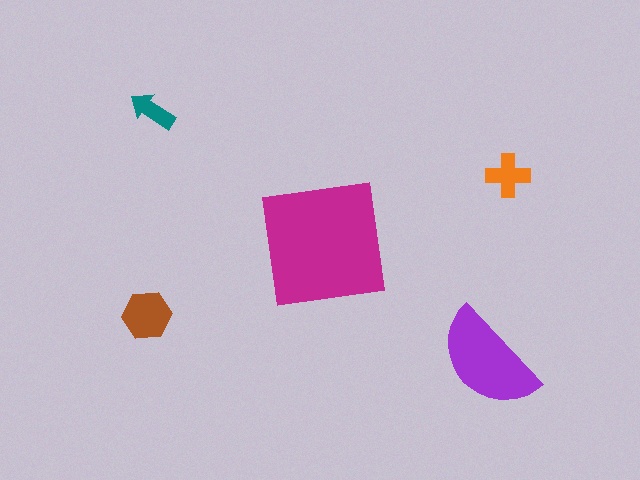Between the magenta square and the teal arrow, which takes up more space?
The magenta square.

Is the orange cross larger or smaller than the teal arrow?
Larger.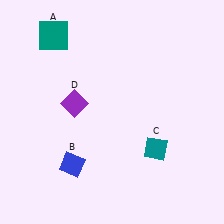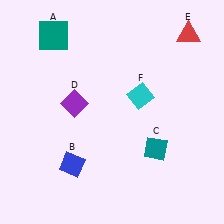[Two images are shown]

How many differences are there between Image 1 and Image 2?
There are 2 differences between the two images.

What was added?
A red triangle (E), a cyan diamond (F) were added in Image 2.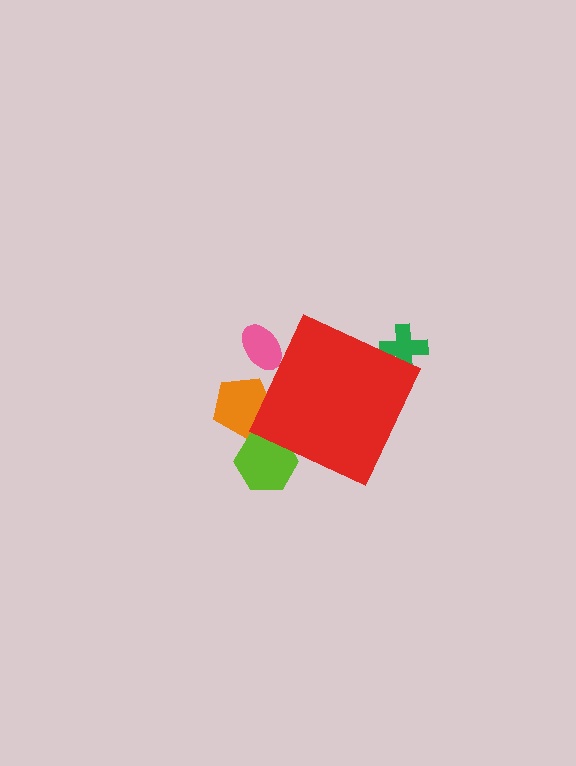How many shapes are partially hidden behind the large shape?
4 shapes are partially hidden.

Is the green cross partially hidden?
Yes, the green cross is partially hidden behind the red diamond.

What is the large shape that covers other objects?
A red diamond.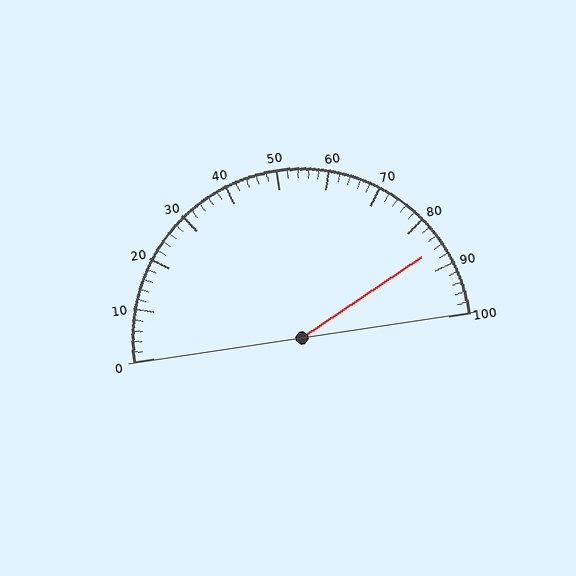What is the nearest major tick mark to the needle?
The nearest major tick mark is 90.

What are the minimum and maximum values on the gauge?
The gauge ranges from 0 to 100.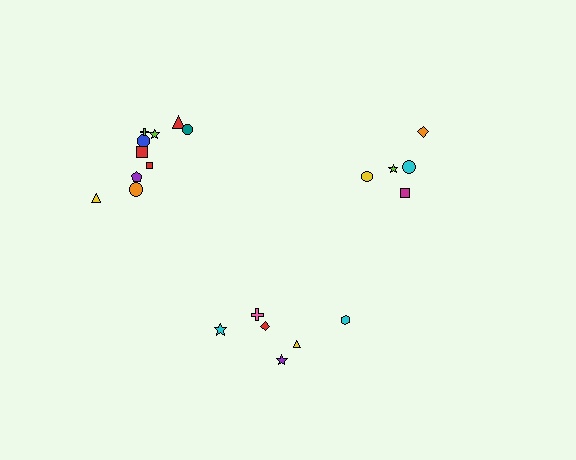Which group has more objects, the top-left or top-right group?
The top-left group.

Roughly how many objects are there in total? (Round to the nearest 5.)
Roughly 20 objects in total.